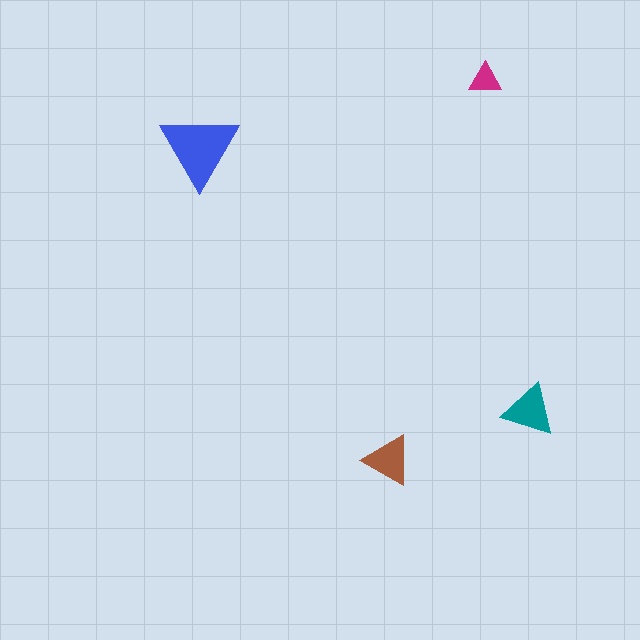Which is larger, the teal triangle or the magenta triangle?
The teal one.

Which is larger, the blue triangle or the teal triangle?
The blue one.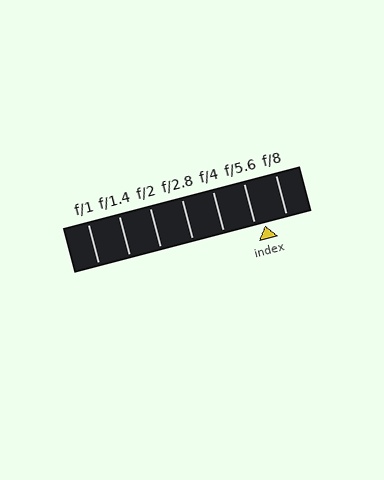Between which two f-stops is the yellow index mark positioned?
The index mark is between f/5.6 and f/8.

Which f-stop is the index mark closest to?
The index mark is closest to f/5.6.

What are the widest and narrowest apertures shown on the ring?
The widest aperture shown is f/1 and the narrowest is f/8.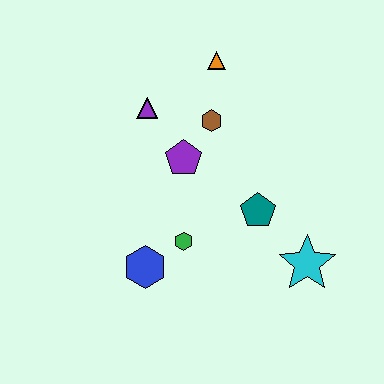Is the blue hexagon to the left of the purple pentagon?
Yes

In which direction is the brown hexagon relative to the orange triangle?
The brown hexagon is below the orange triangle.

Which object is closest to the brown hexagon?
The purple pentagon is closest to the brown hexagon.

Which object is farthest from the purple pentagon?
The cyan star is farthest from the purple pentagon.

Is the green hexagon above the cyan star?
Yes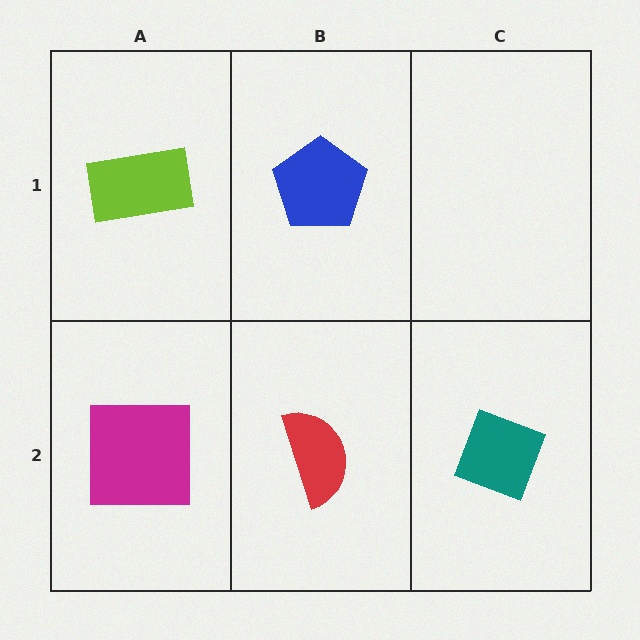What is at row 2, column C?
A teal diamond.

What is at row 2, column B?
A red semicircle.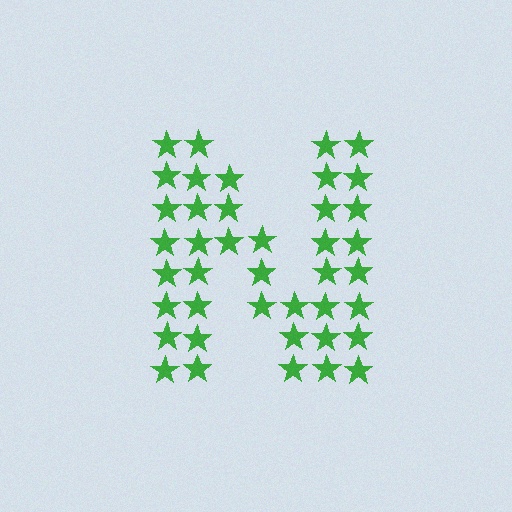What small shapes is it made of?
It is made of small stars.